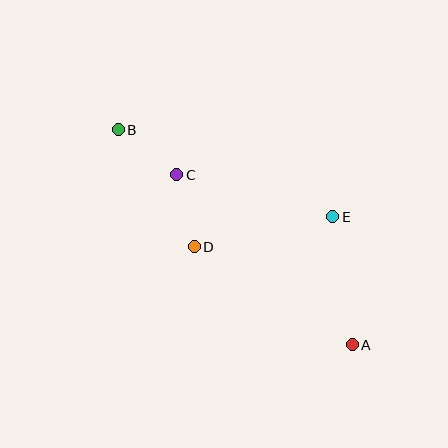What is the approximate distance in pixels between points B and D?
The distance between B and D is approximately 139 pixels.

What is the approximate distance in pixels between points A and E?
The distance between A and E is approximately 129 pixels.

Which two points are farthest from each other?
Points A and B are farthest from each other.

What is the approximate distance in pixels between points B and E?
The distance between B and E is approximately 231 pixels.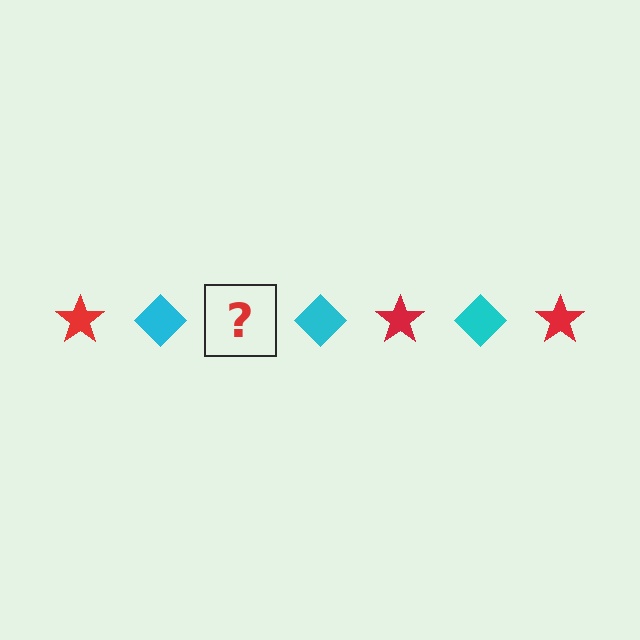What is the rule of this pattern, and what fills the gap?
The rule is that the pattern alternates between red star and cyan diamond. The gap should be filled with a red star.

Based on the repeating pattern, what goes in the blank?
The blank should be a red star.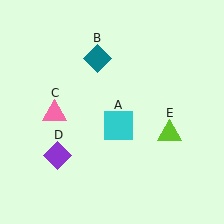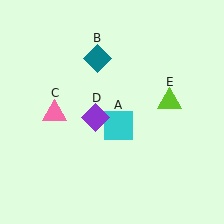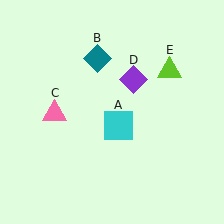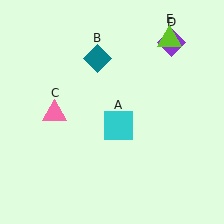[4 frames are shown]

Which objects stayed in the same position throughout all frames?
Cyan square (object A) and teal diamond (object B) and pink triangle (object C) remained stationary.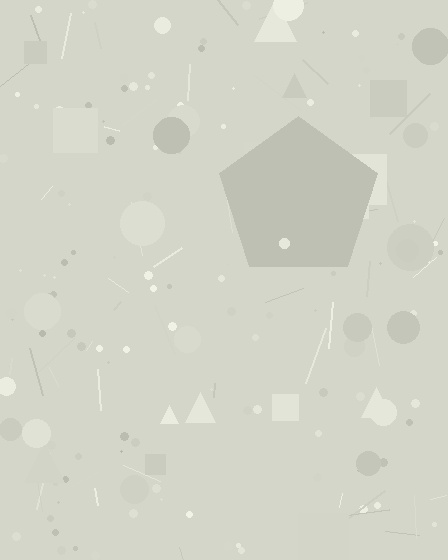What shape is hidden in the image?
A pentagon is hidden in the image.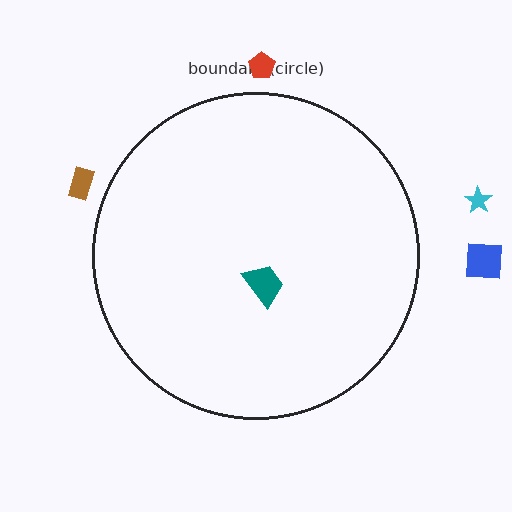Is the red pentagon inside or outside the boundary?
Outside.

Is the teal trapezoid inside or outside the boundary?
Inside.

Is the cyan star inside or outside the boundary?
Outside.